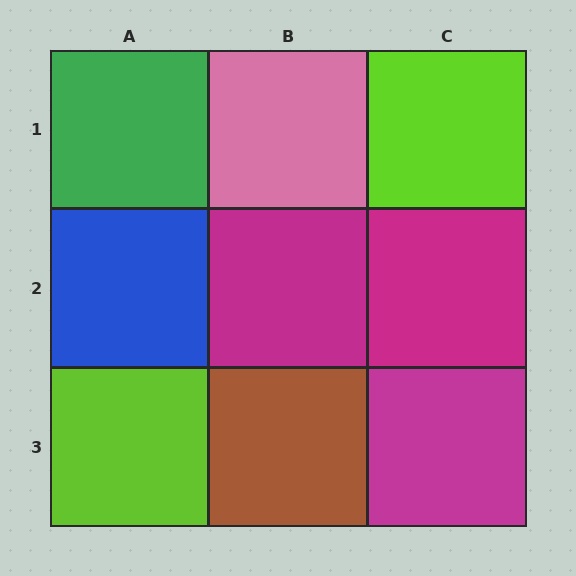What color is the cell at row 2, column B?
Magenta.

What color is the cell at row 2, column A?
Blue.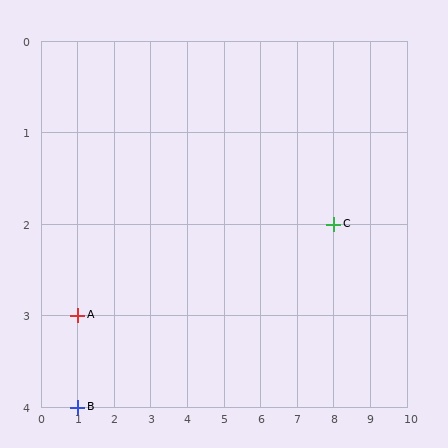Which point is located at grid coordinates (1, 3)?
Point A is at (1, 3).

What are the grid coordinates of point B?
Point B is at grid coordinates (1, 4).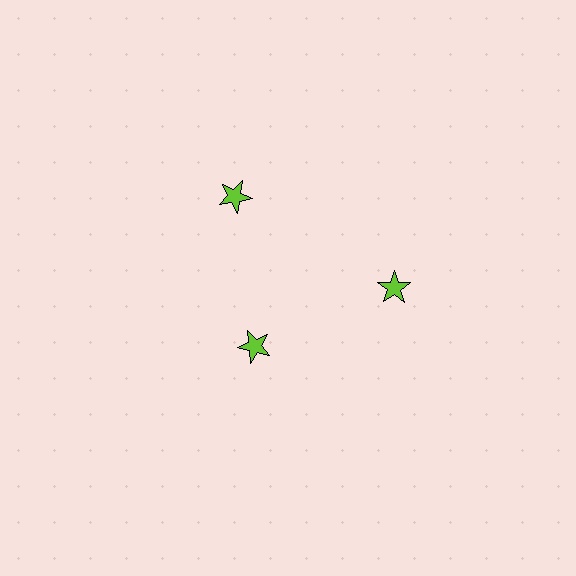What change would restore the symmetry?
The symmetry would be restored by moving it outward, back onto the ring so that all 3 stars sit at equal angles and equal distance from the center.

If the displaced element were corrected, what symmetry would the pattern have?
It would have 3-fold rotational symmetry — the pattern would map onto itself every 120 degrees.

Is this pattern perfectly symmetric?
No. The 3 lime stars are arranged in a ring, but one element near the 7 o'clock position is pulled inward toward the center, breaking the 3-fold rotational symmetry.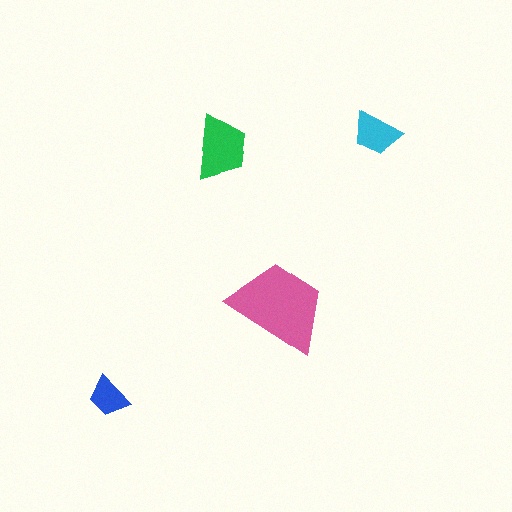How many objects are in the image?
There are 4 objects in the image.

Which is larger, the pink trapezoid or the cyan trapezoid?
The pink one.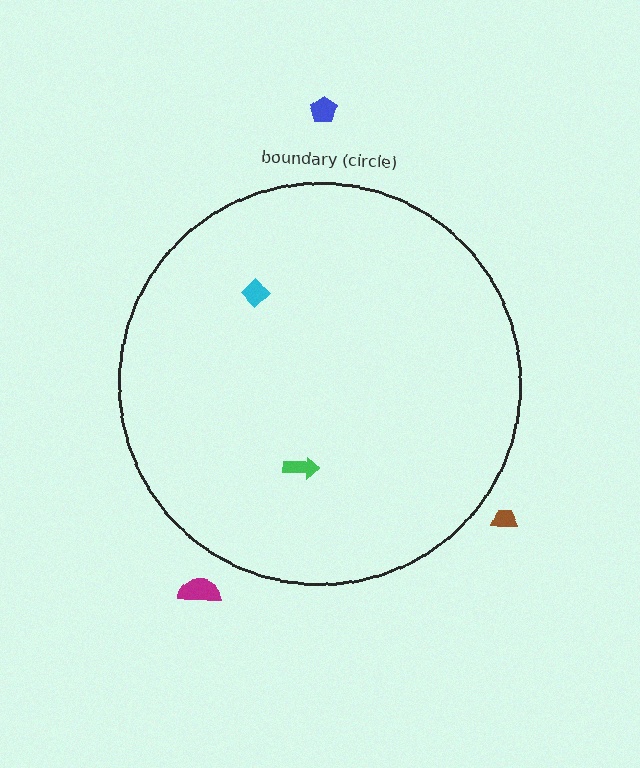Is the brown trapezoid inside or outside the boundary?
Outside.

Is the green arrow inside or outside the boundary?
Inside.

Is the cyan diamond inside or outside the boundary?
Inside.